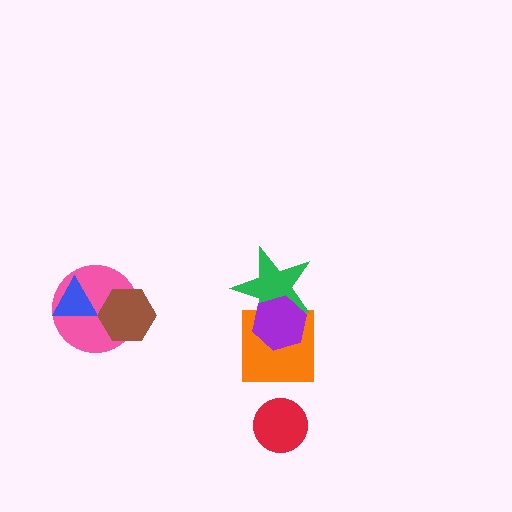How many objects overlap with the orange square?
2 objects overlap with the orange square.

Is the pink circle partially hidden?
Yes, it is partially covered by another shape.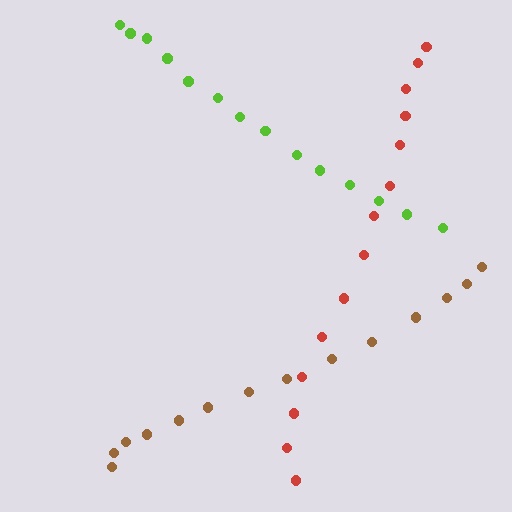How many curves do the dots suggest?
There are 3 distinct paths.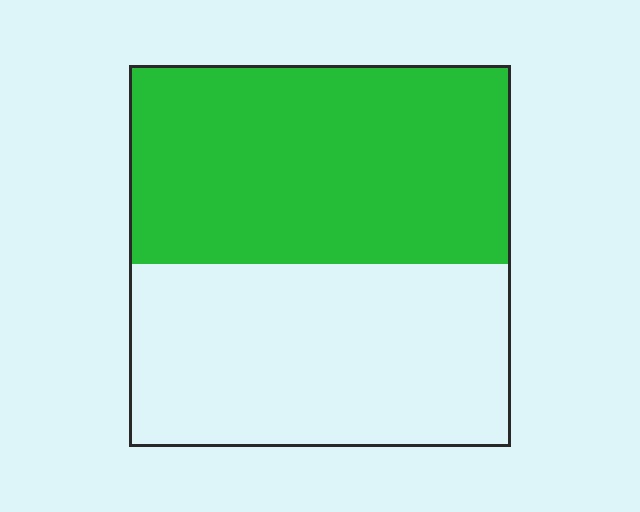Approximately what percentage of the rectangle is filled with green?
Approximately 50%.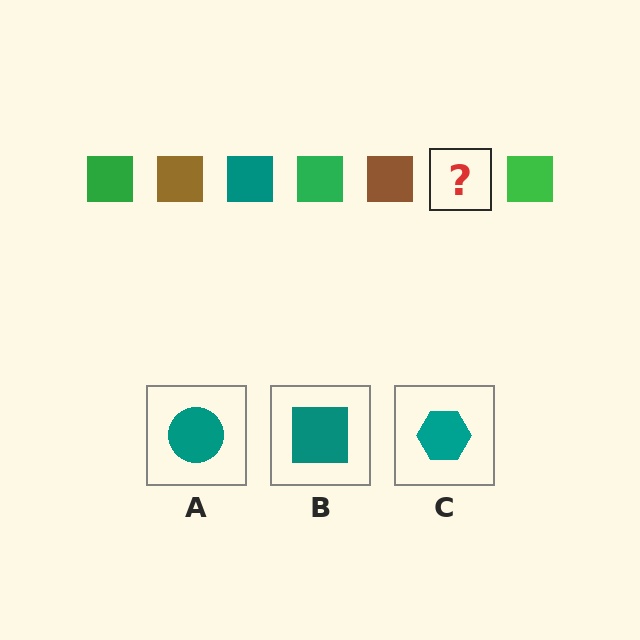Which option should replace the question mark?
Option B.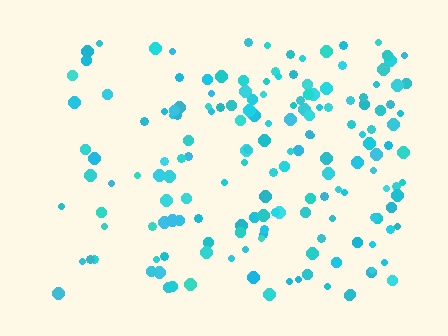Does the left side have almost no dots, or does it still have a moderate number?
Still a moderate number, just noticeably fewer than the right.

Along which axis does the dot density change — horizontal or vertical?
Horizontal.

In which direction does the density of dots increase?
From left to right, with the right side densest.